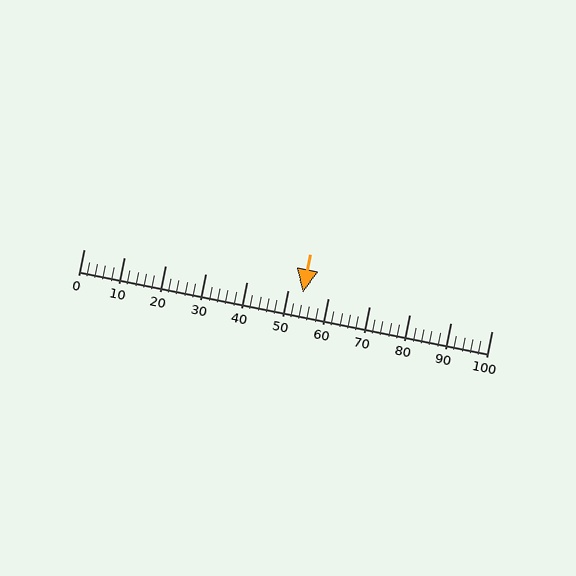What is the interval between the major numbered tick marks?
The major tick marks are spaced 10 units apart.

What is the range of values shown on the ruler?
The ruler shows values from 0 to 100.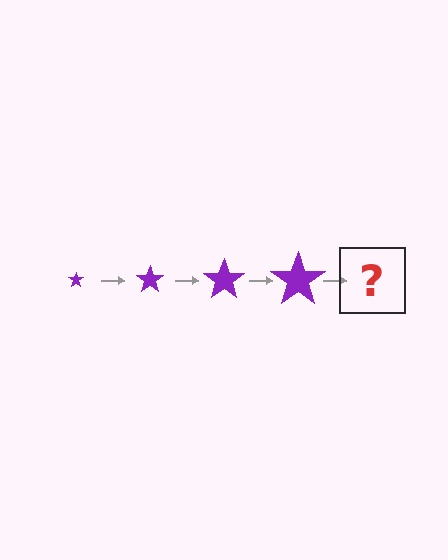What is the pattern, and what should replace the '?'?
The pattern is that the star gets progressively larger each step. The '?' should be a purple star, larger than the previous one.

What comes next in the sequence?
The next element should be a purple star, larger than the previous one.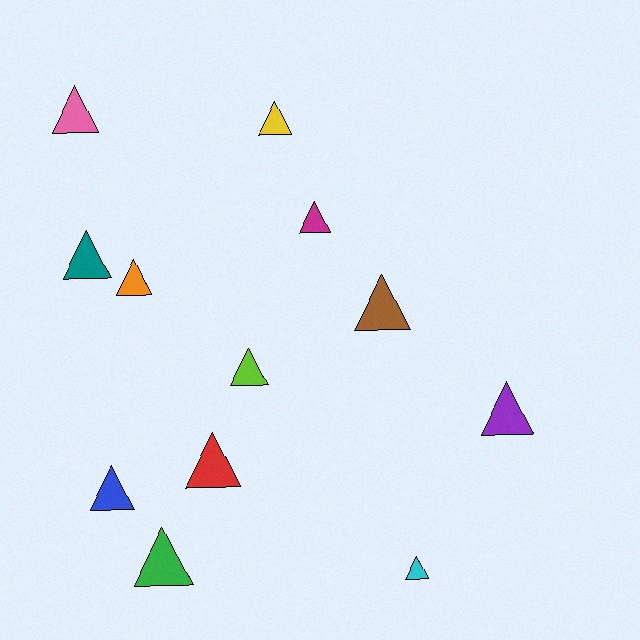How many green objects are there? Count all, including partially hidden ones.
There is 1 green object.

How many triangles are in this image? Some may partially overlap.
There are 12 triangles.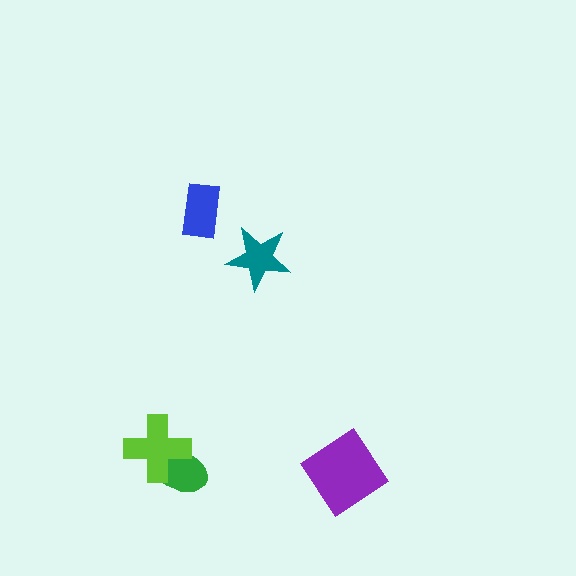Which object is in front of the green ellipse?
The lime cross is in front of the green ellipse.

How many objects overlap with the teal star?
0 objects overlap with the teal star.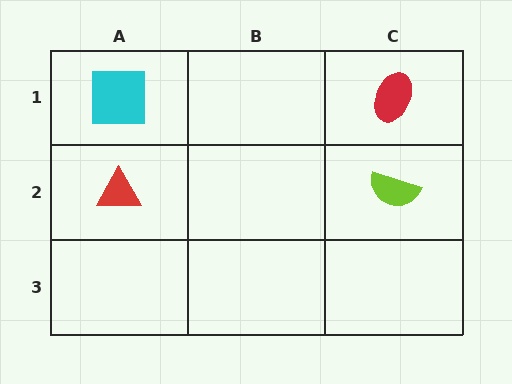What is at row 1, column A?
A cyan square.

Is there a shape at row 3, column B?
No, that cell is empty.